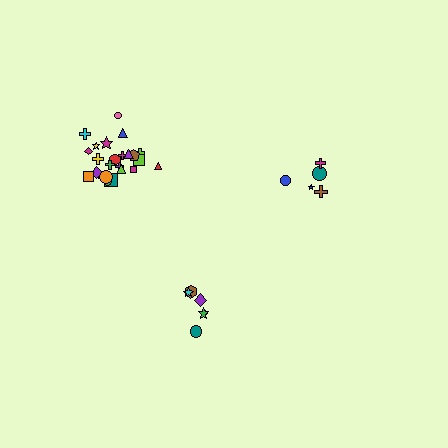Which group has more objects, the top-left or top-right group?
The top-left group.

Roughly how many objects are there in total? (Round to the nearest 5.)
Roughly 35 objects in total.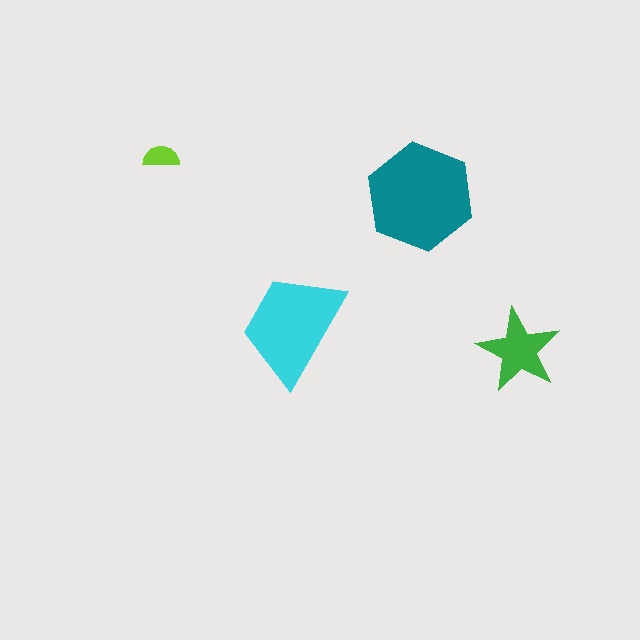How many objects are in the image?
There are 4 objects in the image.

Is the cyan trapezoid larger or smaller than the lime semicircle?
Larger.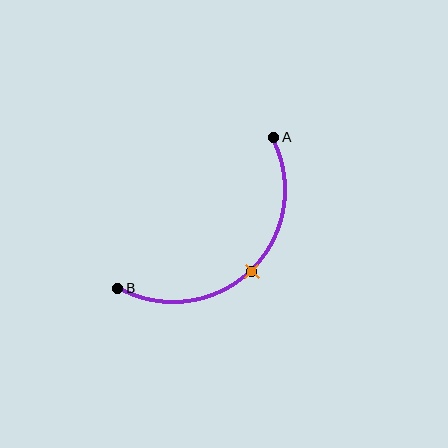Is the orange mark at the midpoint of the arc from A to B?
Yes. The orange mark lies on the arc at equal arc-length from both A and B — it is the arc midpoint.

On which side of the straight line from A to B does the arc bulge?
The arc bulges below and to the right of the straight line connecting A and B.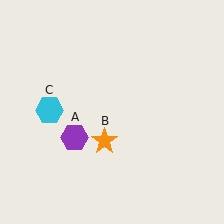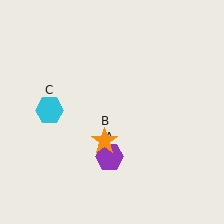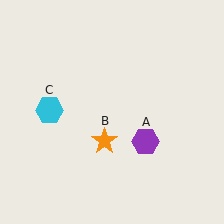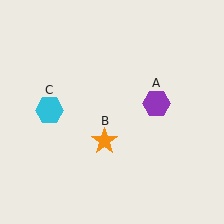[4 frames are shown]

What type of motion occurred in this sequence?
The purple hexagon (object A) rotated counterclockwise around the center of the scene.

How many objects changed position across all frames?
1 object changed position: purple hexagon (object A).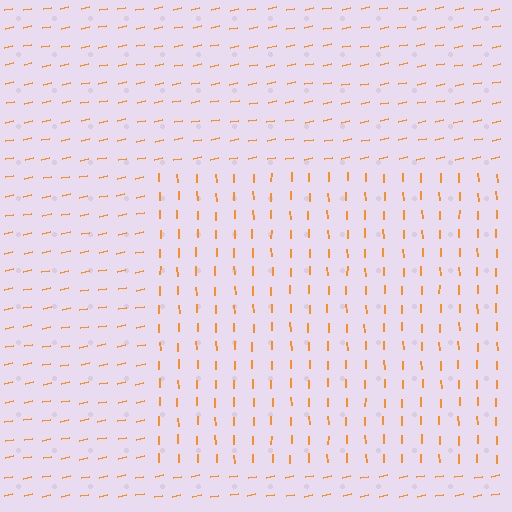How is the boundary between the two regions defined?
The boundary is defined purely by a change in line orientation (approximately 80 degrees difference). All lines are the same color and thickness.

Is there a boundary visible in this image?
Yes, there is a texture boundary formed by a change in line orientation.